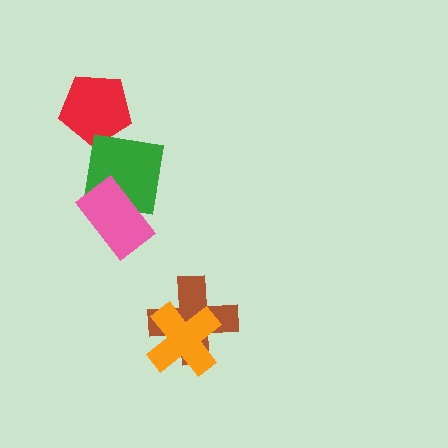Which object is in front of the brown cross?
The orange cross is in front of the brown cross.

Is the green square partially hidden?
Yes, it is partially covered by another shape.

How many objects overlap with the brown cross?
1 object overlaps with the brown cross.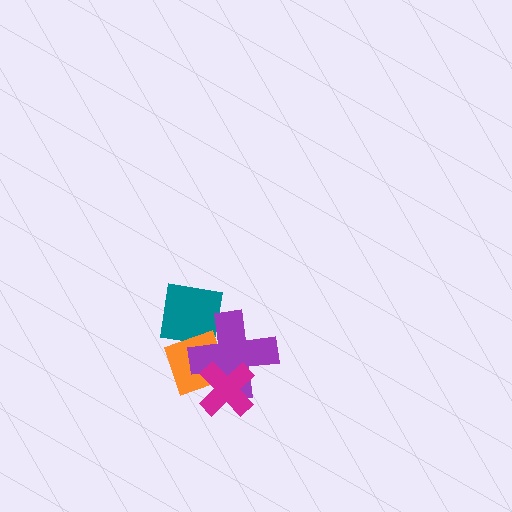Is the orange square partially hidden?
Yes, it is partially covered by another shape.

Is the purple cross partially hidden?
Yes, it is partially covered by another shape.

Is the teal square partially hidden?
Yes, it is partially covered by another shape.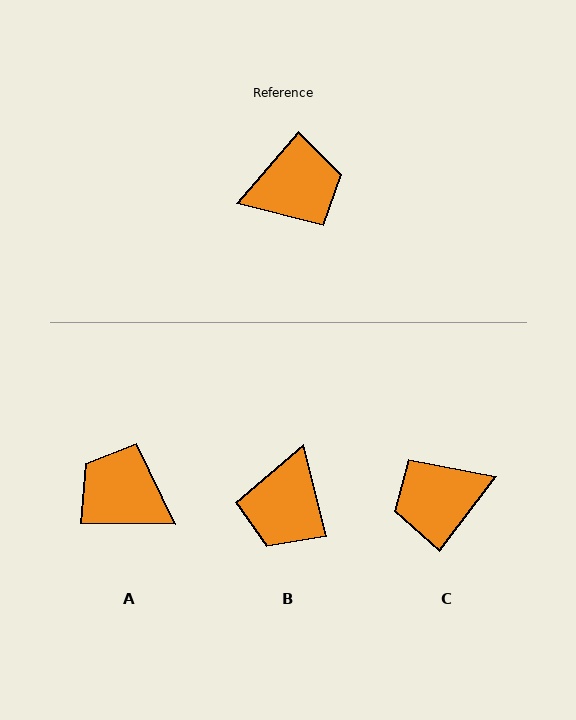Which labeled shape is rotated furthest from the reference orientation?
C, about 176 degrees away.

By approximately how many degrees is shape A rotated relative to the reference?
Approximately 131 degrees counter-clockwise.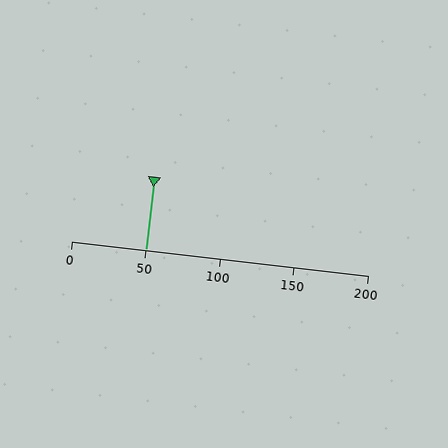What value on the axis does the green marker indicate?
The marker indicates approximately 50.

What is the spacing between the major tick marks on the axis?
The major ticks are spaced 50 apart.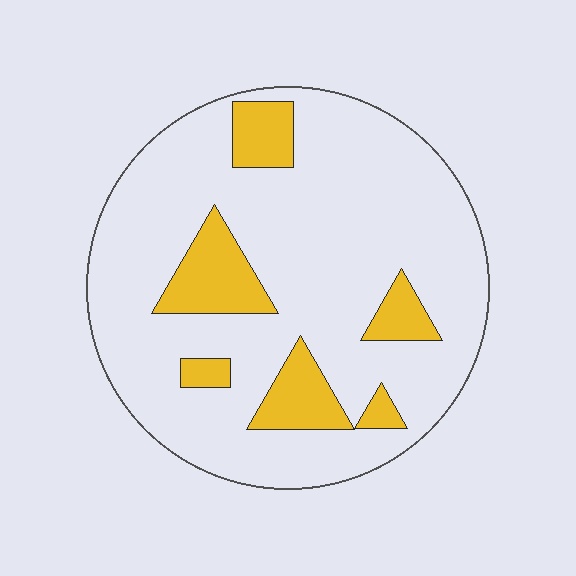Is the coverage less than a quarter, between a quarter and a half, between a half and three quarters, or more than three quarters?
Less than a quarter.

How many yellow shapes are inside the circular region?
6.